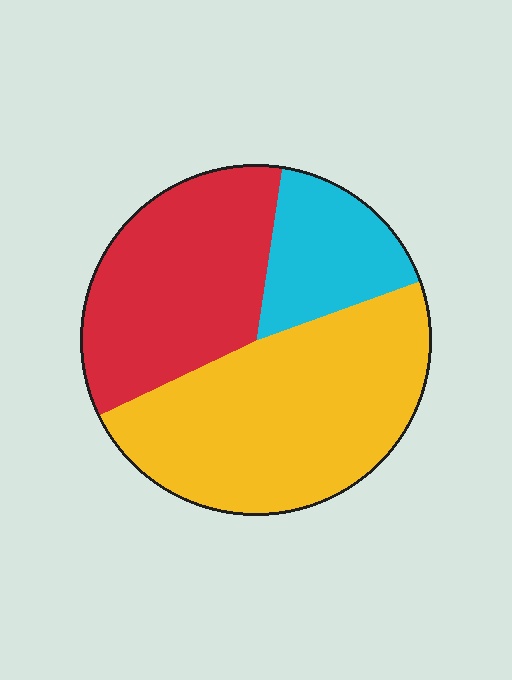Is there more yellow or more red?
Yellow.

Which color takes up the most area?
Yellow, at roughly 50%.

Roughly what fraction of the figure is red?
Red covers 35% of the figure.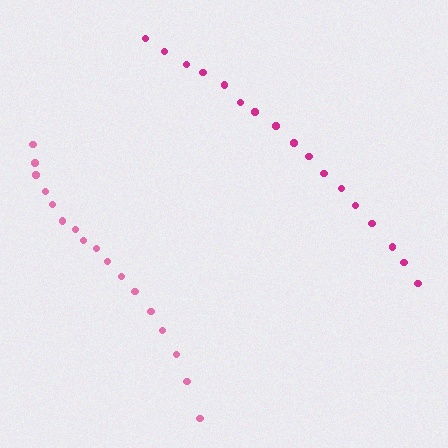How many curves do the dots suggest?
There are 2 distinct paths.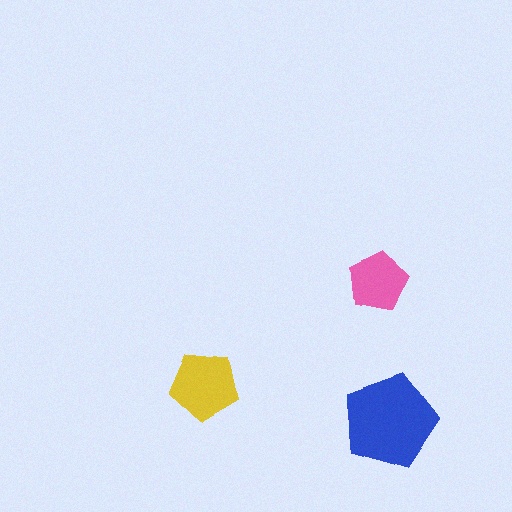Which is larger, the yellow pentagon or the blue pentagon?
The blue one.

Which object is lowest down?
The blue pentagon is bottommost.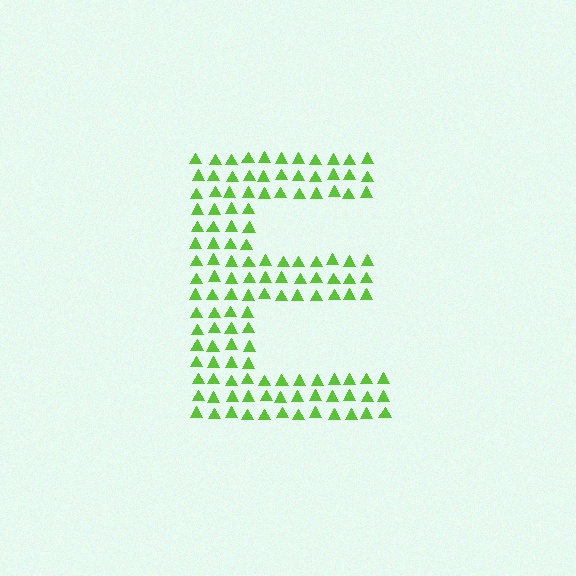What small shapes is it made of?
It is made of small triangles.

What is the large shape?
The large shape is the letter E.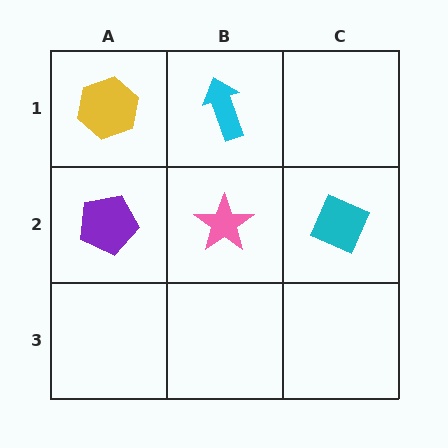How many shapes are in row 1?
2 shapes.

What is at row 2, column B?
A pink star.